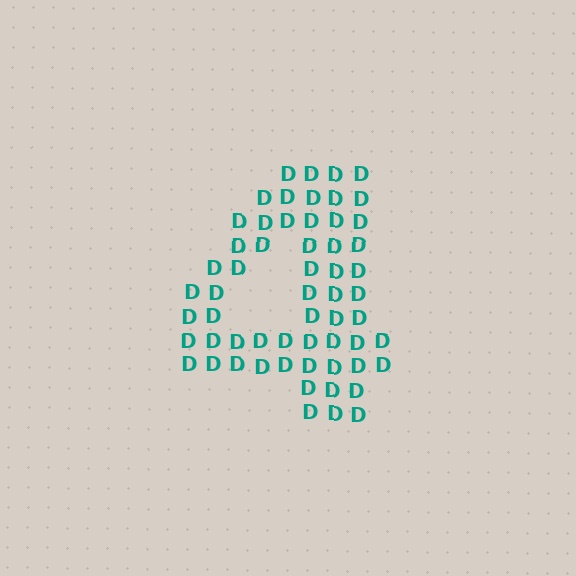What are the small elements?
The small elements are letter D's.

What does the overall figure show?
The overall figure shows the digit 4.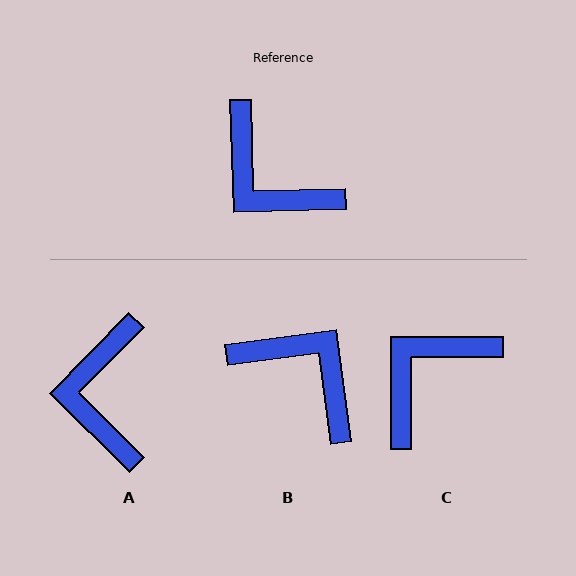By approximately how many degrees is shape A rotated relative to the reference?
Approximately 46 degrees clockwise.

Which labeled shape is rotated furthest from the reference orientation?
B, about 174 degrees away.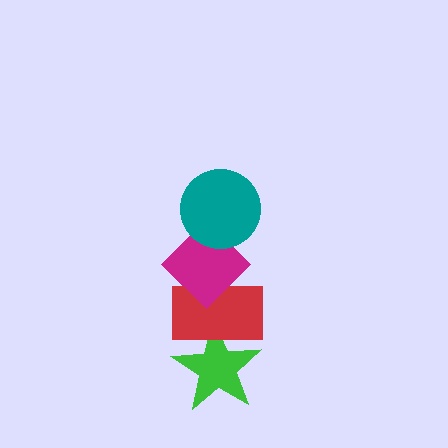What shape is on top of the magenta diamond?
The teal circle is on top of the magenta diamond.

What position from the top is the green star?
The green star is 4th from the top.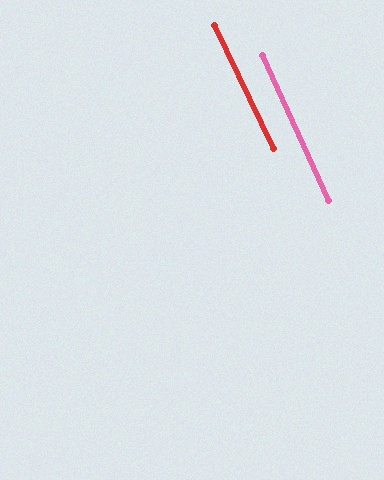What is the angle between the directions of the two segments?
Approximately 1 degree.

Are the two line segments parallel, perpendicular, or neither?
Parallel — their directions differ by only 0.9°.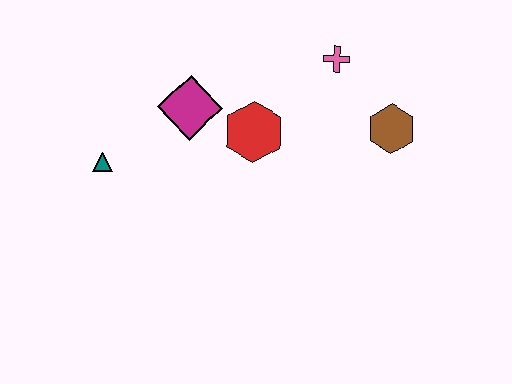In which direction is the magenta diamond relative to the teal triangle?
The magenta diamond is to the right of the teal triangle.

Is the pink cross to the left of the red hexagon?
No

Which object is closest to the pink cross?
The brown hexagon is closest to the pink cross.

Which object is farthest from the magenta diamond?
The brown hexagon is farthest from the magenta diamond.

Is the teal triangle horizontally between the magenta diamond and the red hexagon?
No